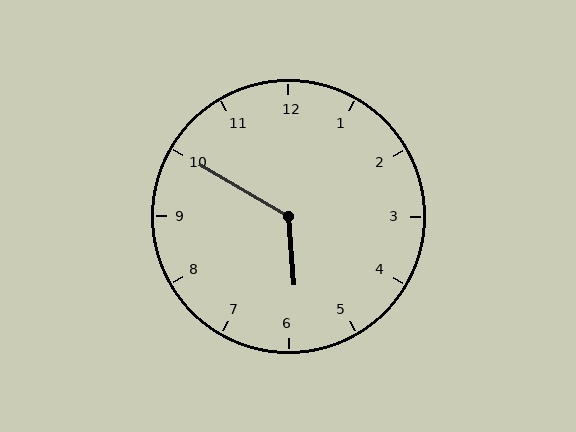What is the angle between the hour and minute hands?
Approximately 125 degrees.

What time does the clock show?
5:50.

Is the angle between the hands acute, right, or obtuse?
It is obtuse.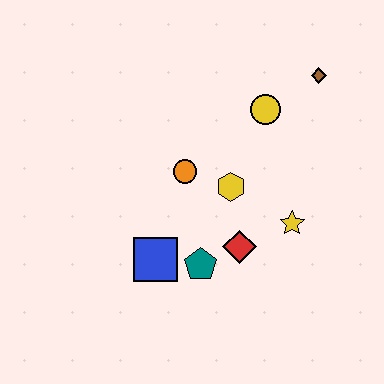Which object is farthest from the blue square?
The brown diamond is farthest from the blue square.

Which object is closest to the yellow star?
The red diamond is closest to the yellow star.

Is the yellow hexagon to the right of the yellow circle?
No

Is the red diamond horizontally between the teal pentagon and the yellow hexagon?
No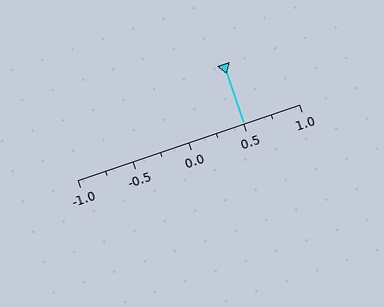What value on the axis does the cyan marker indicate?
The marker indicates approximately 0.5.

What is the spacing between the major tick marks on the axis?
The major ticks are spaced 0.5 apart.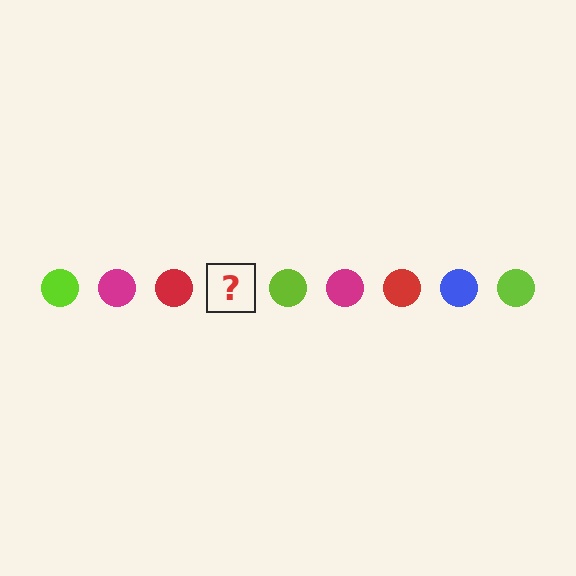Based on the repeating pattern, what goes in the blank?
The blank should be a blue circle.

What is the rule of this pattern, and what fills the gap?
The rule is that the pattern cycles through lime, magenta, red, blue circles. The gap should be filled with a blue circle.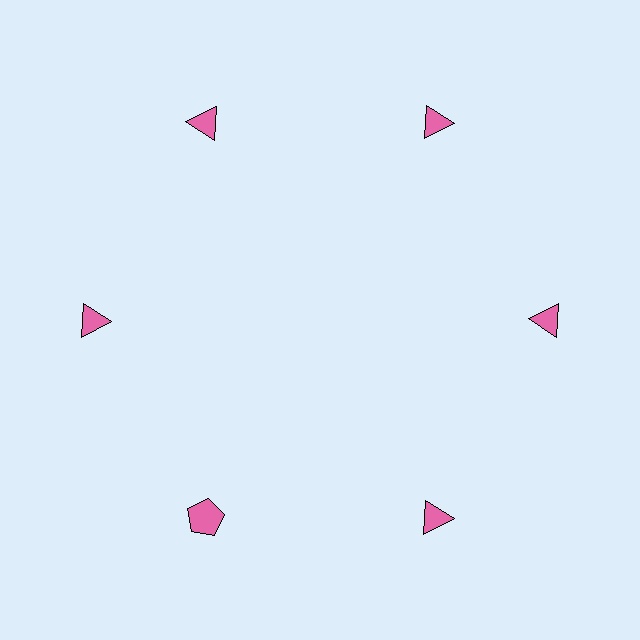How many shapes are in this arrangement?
There are 6 shapes arranged in a ring pattern.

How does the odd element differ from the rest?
It has a different shape: pentagon instead of triangle.